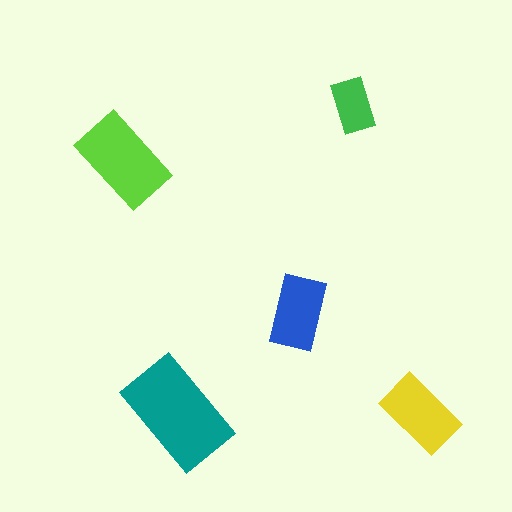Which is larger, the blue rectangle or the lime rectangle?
The lime one.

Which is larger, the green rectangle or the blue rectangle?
The blue one.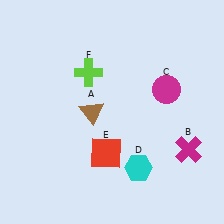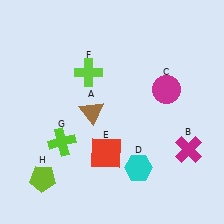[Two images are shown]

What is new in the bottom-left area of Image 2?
A lime pentagon (H) was added in the bottom-left area of Image 2.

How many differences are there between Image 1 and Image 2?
There are 2 differences between the two images.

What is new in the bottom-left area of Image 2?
A lime cross (G) was added in the bottom-left area of Image 2.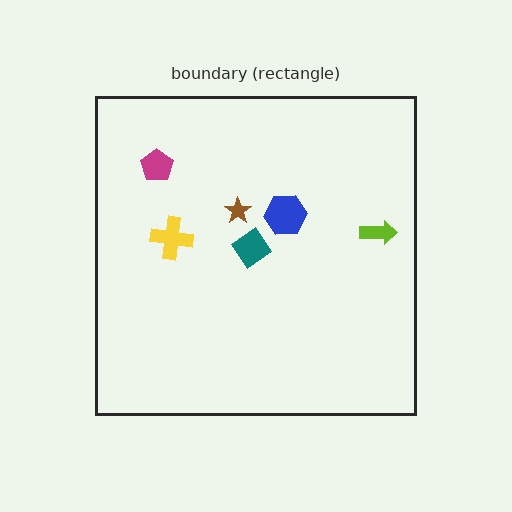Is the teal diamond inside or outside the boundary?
Inside.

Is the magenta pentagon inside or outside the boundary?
Inside.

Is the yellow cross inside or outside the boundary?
Inside.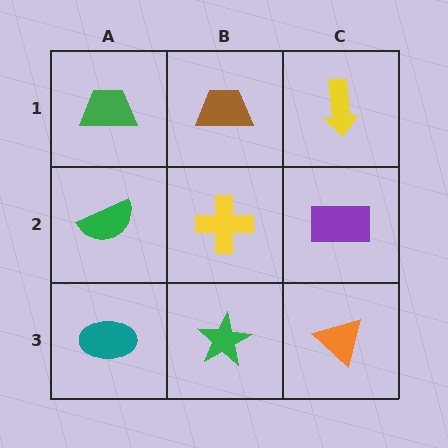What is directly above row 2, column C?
A yellow arrow.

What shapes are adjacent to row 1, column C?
A purple rectangle (row 2, column C), a brown trapezoid (row 1, column B).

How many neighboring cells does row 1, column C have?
2.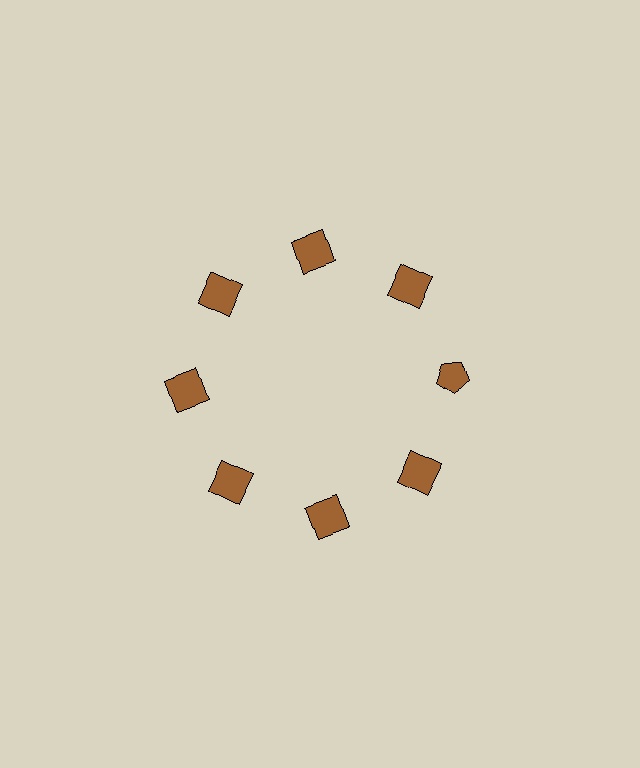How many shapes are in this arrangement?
There are 8 shapes arranged in a ring pattern.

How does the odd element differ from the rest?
It has a different shape: pentagon instead of square.